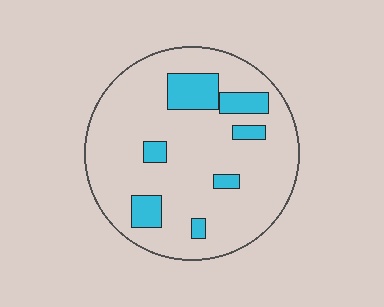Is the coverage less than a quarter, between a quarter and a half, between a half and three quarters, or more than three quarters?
Less than a quarter.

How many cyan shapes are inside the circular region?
7.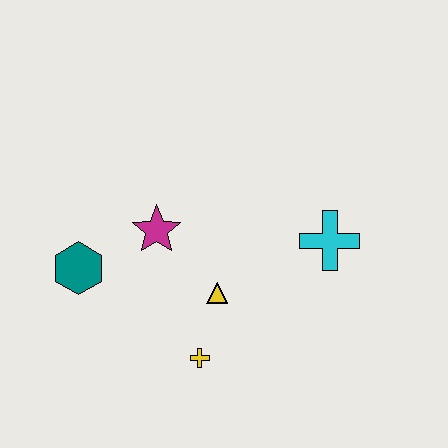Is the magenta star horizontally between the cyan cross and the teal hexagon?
Yes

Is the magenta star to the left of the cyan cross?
Yes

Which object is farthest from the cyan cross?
The teal hexagon is farthest from the cyan cross.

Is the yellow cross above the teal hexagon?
No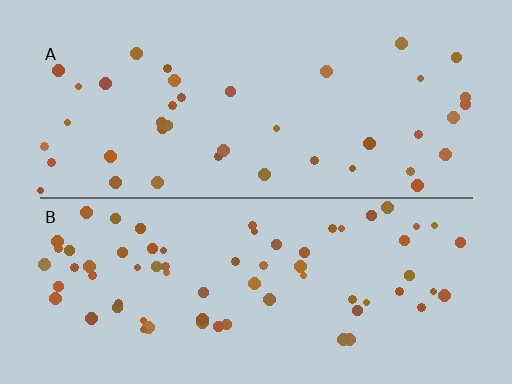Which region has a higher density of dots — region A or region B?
B (the bottom).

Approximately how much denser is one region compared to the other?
Approximately 1.7× — region B over region A.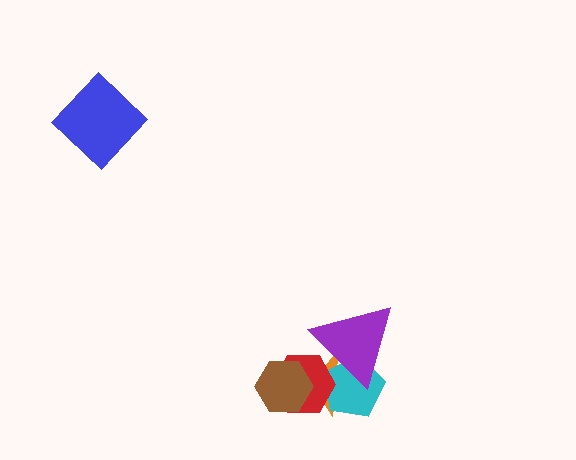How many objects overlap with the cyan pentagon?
3 objects overlap with the cyan pentagon.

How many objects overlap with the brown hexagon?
2 objects overlap with the brown hexagon.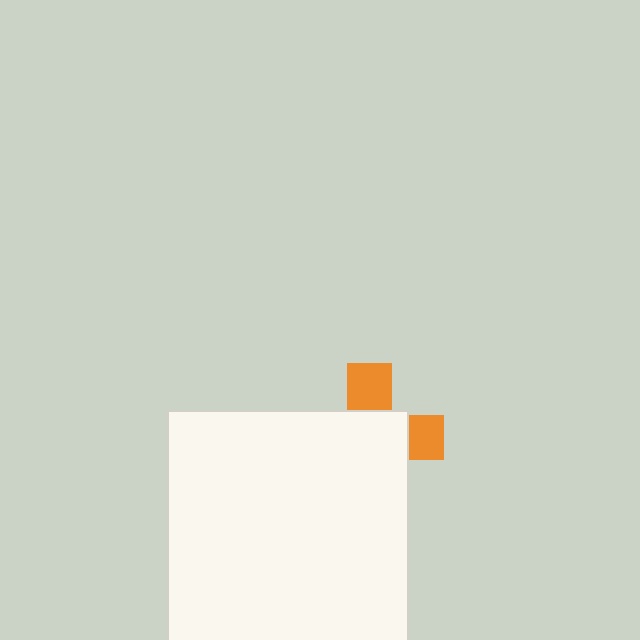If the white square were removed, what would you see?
You would see the complete orange cross.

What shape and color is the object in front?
The object in front is a white square.